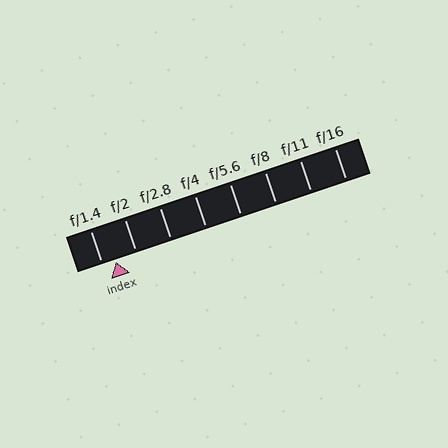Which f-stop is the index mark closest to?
The index mark is closest to f/1.4.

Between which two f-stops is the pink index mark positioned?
The index mark is between f/1.4 and f/2.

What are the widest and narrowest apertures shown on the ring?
The widest aperture shown is f/1.4 and the narrowest is f/16.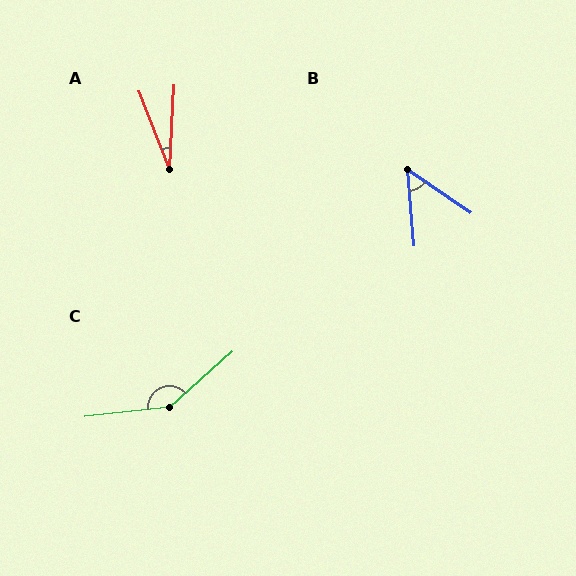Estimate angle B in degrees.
Approximately 51 degrees.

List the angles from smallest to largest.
A (24°), B (51°), C (145°).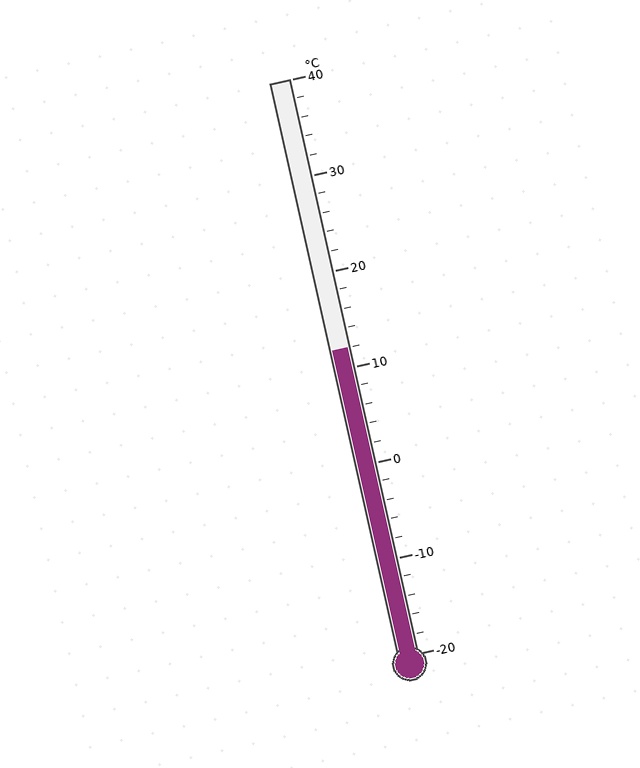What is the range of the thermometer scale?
The thermometer scale ranges from -20°C to 40°C.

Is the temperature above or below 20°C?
The temperature is below 20°C.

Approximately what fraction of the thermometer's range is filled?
The thermometer is filled to approximately 55% of its range.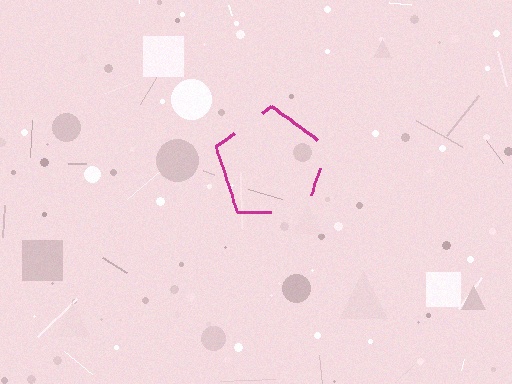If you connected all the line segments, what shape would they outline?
They would outline a pentagon.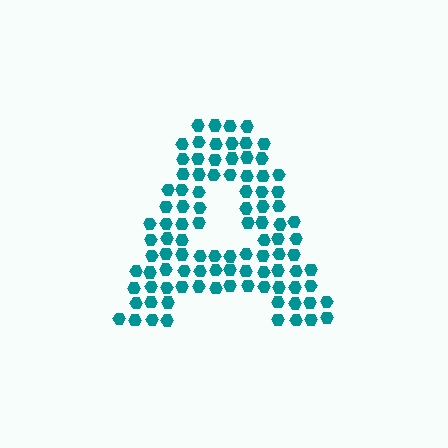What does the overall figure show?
The overall figure shows the letter A.